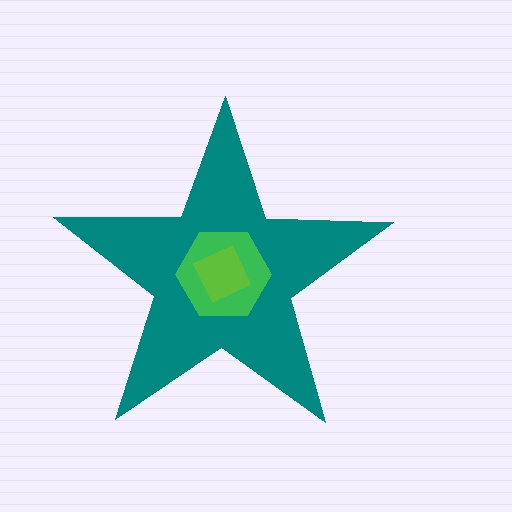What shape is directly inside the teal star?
The green hexagon.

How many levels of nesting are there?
3.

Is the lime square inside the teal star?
Yes.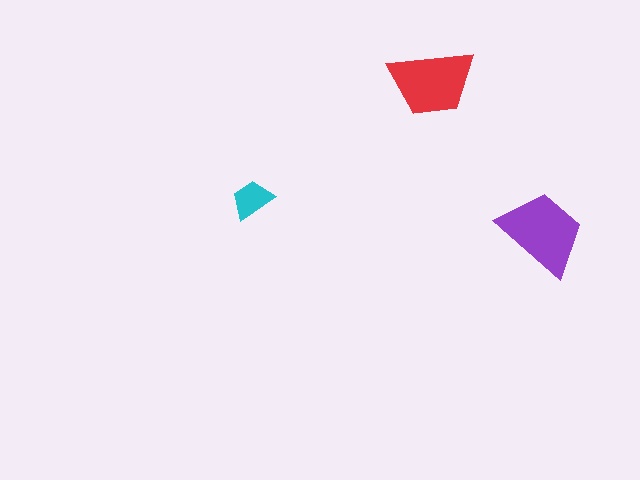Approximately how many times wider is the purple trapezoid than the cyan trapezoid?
About 2 times wider.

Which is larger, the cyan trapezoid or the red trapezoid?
The red one.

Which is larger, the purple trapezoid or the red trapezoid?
The purple one.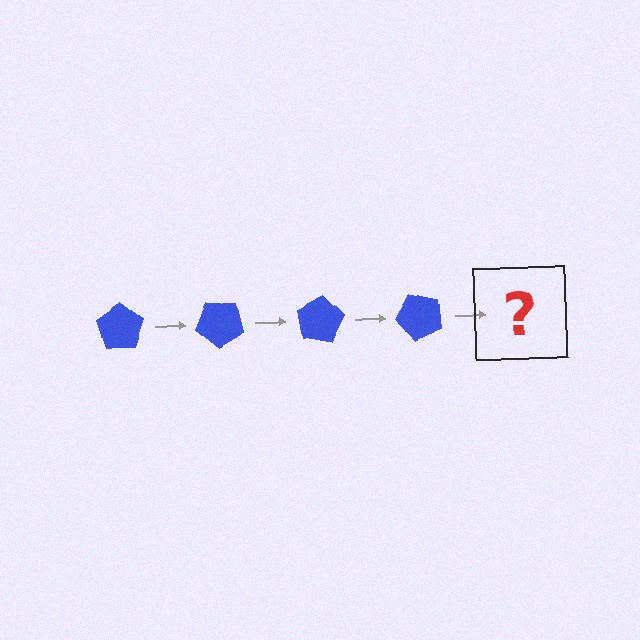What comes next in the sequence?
The next element should be a blue pentagon rotated 160 degrees.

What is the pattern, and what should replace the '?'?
The pattern is that the pentagon rotates 40 degrees each step. The '?' should be a blue pentagon rotated 160 degrees.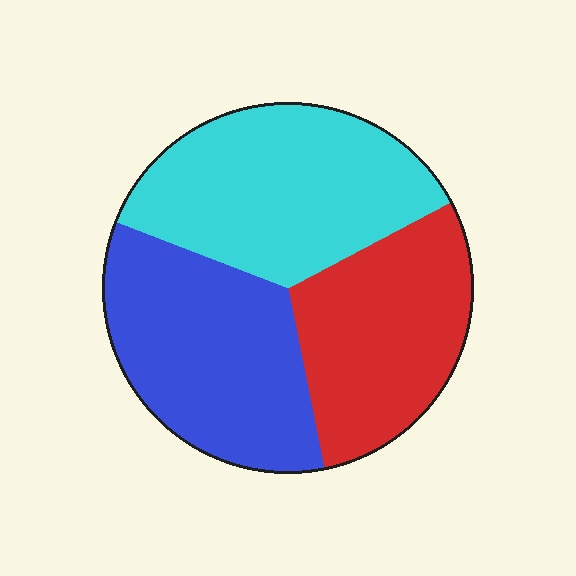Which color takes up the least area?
Red, at roughly 30%.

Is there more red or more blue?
Blue.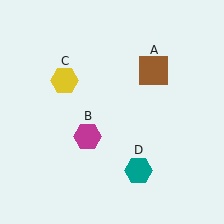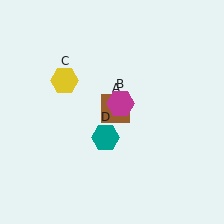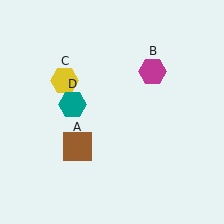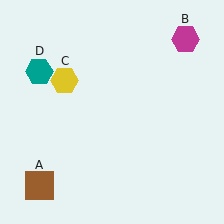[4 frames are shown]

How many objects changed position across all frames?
3 objects changed position: brown square (object A), magenta hexagon (object B), teal hexagon (object D).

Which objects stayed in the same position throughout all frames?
Yellow hexagon (object C) remained stationary.